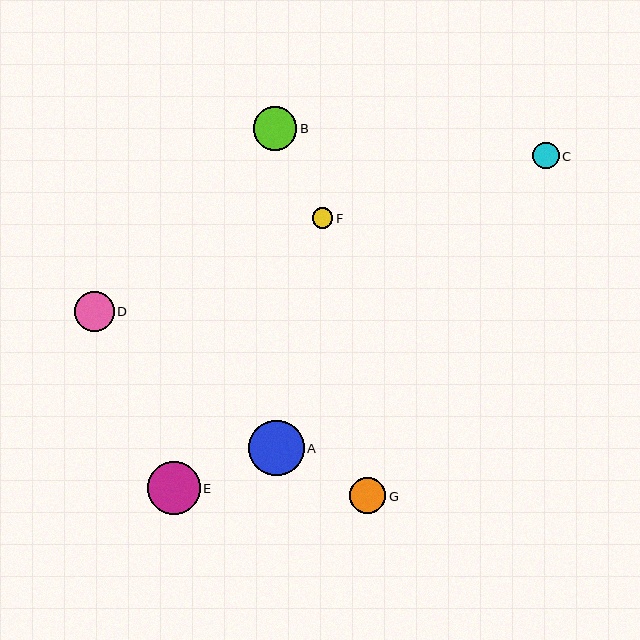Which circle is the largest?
Circle A is the largest with a size of approximately 55 pixels.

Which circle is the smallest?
Circle F is the smallest with a size of approximately 21 pixels.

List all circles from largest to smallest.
From largest to smallest: A, E, B, D, G, C, F.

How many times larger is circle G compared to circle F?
Circle G is approximately 1.7 times the size of circle F.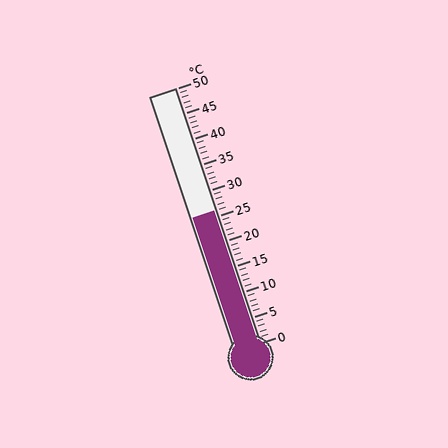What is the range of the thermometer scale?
The thermometer scale ranges from 0°C to 50°C.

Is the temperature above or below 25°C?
The temperature is above 25°C.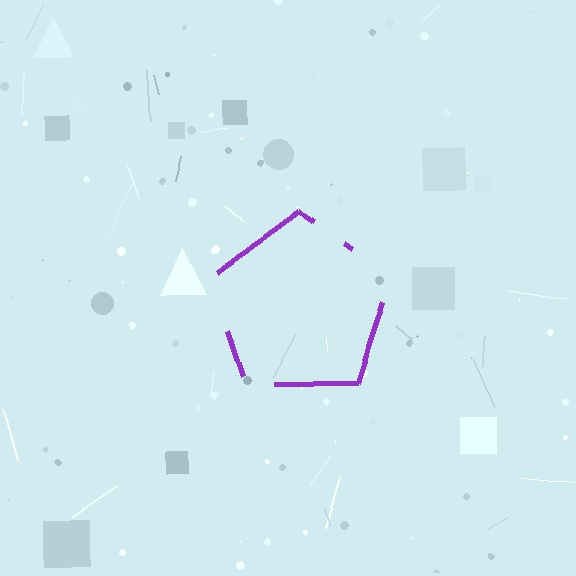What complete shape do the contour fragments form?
The contour fragments form a pentagon.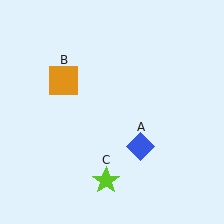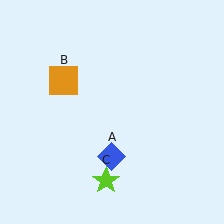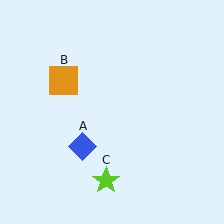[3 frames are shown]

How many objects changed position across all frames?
1 object changed position: blue diamond (object A).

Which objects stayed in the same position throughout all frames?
Orange square (object B) and lime star (object C) remained stationary.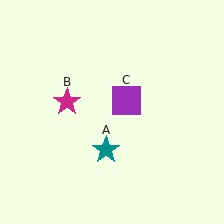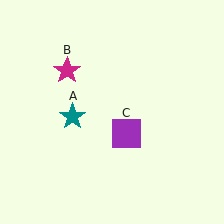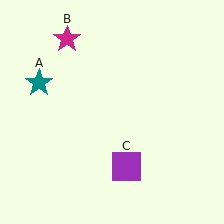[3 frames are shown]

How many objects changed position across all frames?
3 objects changed position: teal star (object A), magenta star (object B), purple square (object C).